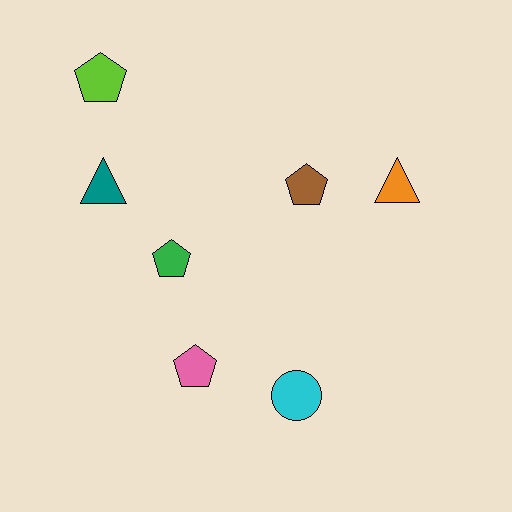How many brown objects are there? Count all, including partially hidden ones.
There is 1 brown object.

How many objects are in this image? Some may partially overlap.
There are 7 objects.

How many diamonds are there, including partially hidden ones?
There are no diamonds.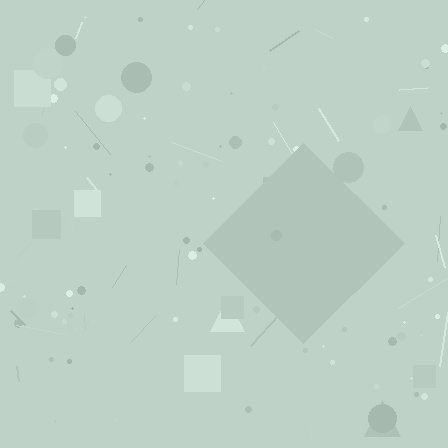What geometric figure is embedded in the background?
A diamond is embedded in the background.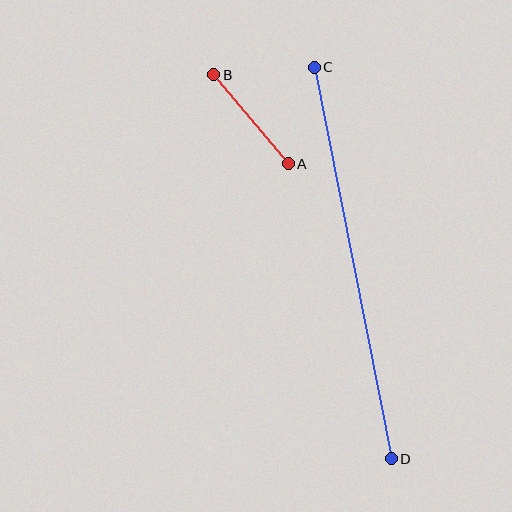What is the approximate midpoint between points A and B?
The midpoint is at approximately (251, 119) pixels.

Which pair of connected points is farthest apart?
Points C and D are farthest apart.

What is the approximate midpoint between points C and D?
The midpoint is at approximately (353, 263) pixels.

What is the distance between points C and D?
The distance is approximately 399 pixels.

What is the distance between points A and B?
The distance is approximately 116 pixels.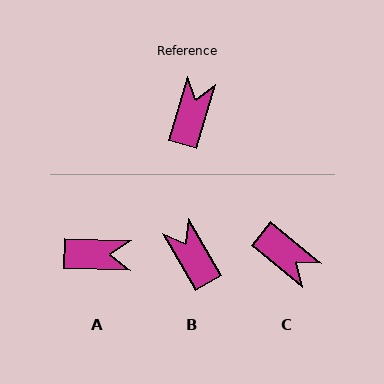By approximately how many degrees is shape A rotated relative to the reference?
Approximately 75 degrees clockwise.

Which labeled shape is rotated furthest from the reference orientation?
C, about 113 degrees away.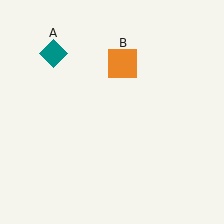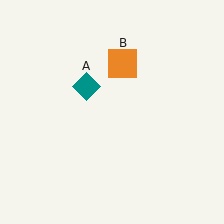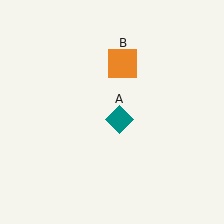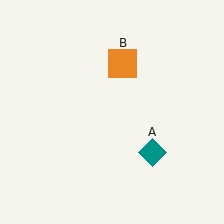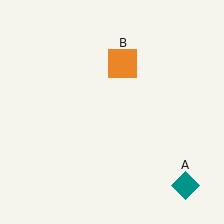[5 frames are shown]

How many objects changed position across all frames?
1 object changed position: teal diamond (object A).